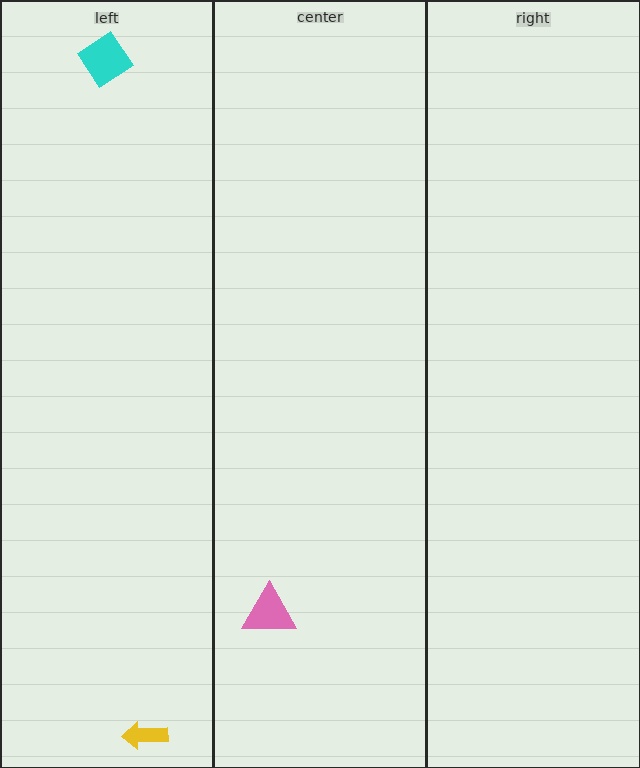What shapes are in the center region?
The pink triangle.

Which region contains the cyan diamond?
The left region.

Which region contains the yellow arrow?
The left region.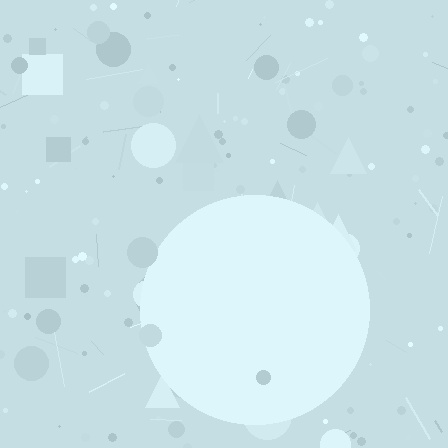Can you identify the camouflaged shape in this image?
The camouflaged shape is a circle.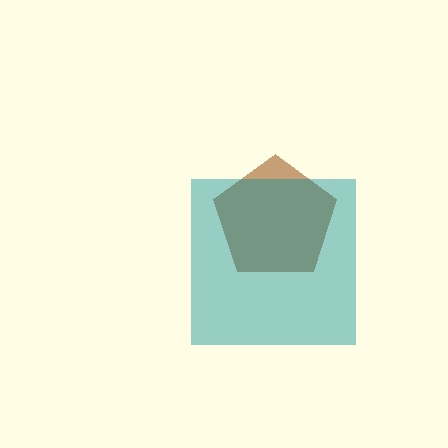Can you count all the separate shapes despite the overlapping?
Yes, there are 2 separate shapes.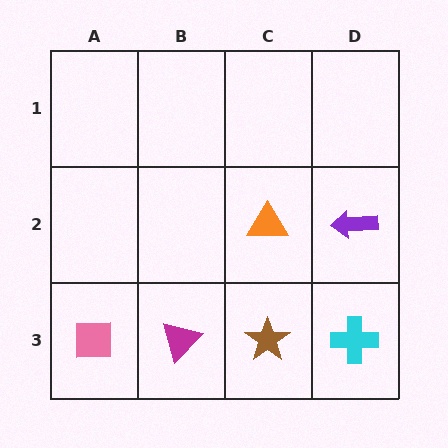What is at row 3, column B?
A magenta triangle.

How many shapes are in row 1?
0 shapes.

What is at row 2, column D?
A purple arrow.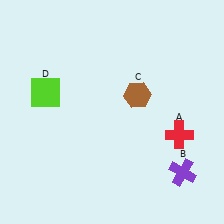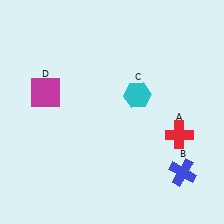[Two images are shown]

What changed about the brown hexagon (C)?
In Image 1, C is brown. In Image 2, it changed to cyan.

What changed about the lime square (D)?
In Image 1, D is lime. In Image 2, it changed to magenta.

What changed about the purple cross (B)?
In Image 1, B is purple. In Image 2, it changed to blue.